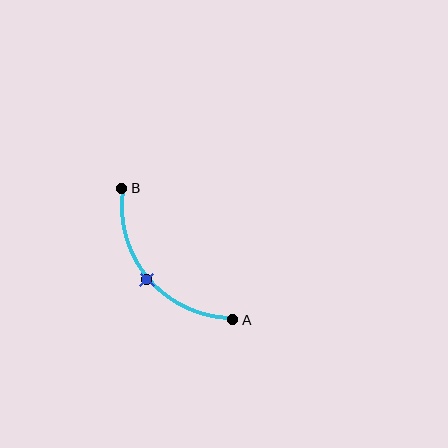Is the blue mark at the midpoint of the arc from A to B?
Yes. The blue mark lies on the arc at equal arc-length from both A and B — it is the arc midpoint.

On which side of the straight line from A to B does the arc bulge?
The arc bulges below and to the left of the straight line connecting A and B.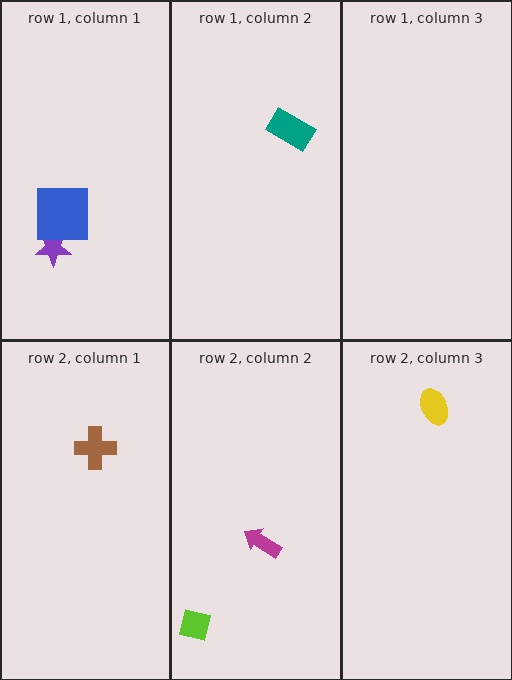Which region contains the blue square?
The row 1, column 1 region.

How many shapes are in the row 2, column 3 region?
1.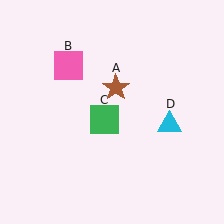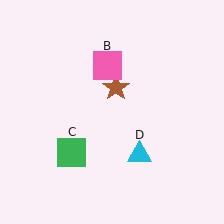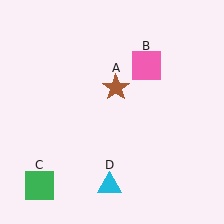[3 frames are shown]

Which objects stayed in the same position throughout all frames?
Brown star (object A) remained stationary.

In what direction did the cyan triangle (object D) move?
The cyan triangle (object D) moved down and to the left.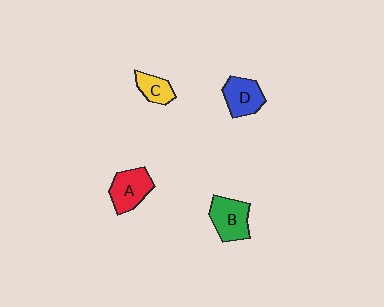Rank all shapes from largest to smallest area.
From largest to smallest: B (green), A (red), D (blue), C (yellow).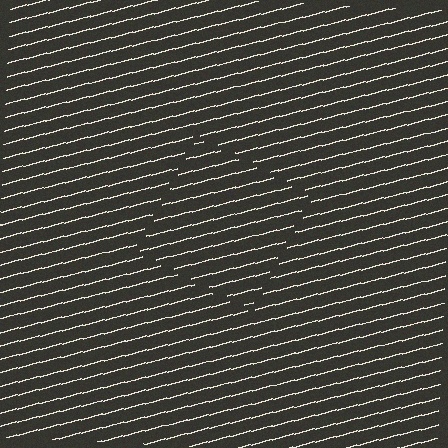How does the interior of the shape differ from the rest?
The interior of the shape contains the same grating, shifted by half a period — the contour is defined by the phase discontinuity where line-ends from the inner and outer gratings abut.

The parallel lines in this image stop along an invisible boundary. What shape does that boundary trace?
An illusory square. The interior of the shape contains the same grating, shifted by half a period — the contour is defined by the phase discontinuity where line-ends from the inner and outer gratings abut.